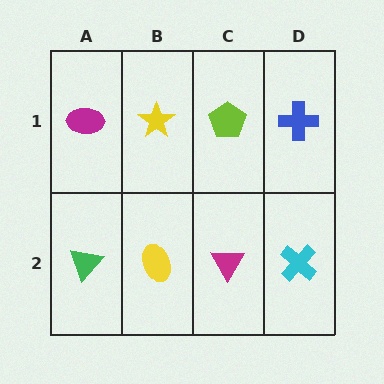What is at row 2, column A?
A green triangle.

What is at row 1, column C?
A lime pentagon.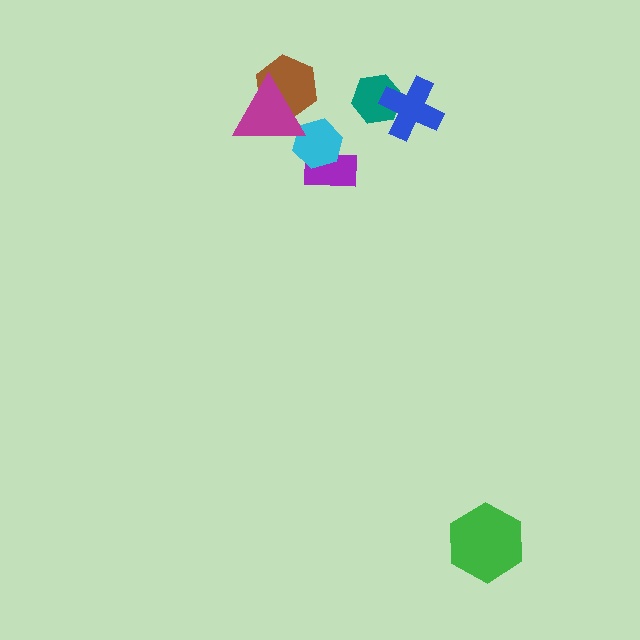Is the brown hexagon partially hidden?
Yes, it is partially covered by another shape.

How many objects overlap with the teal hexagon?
1 object overlaps with the teal hexagon.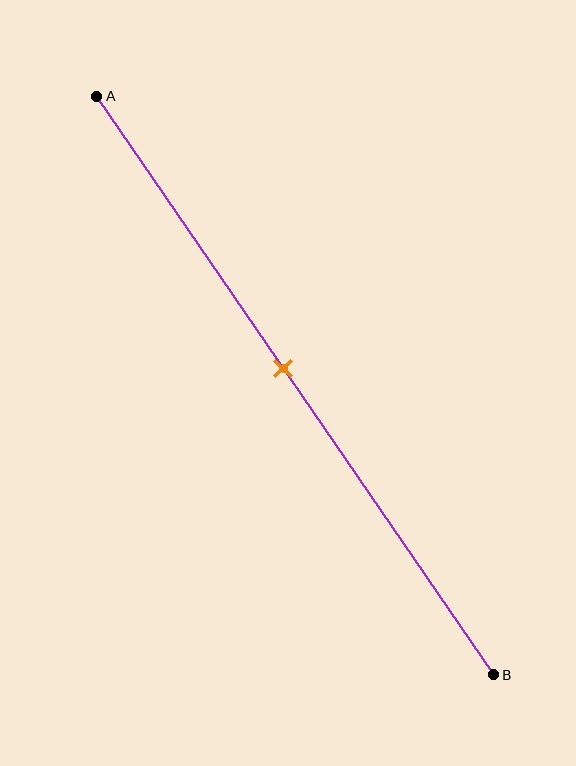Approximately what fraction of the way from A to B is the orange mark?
The orange mark is approximately 45% of the way from A to B.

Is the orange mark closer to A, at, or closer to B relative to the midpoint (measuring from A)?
The orange mark is approximately at the midpoint of segment AB.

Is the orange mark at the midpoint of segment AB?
Yes, the mark is approximately at the midpoint.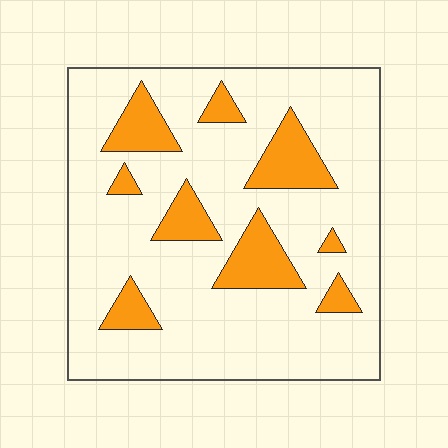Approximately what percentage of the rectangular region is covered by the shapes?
Approximately 20%.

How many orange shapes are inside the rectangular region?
9.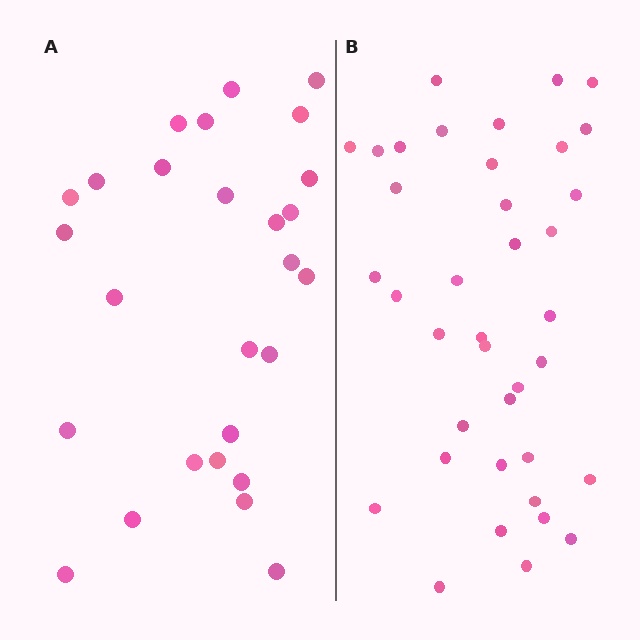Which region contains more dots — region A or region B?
Region B (the right region) has more dots.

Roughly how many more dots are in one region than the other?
Region B has roughly 12 or so more dots than region A.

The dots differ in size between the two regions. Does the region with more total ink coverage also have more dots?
No. Region A has more total ink coverage because its dots are larger, but region B actually contains more individual dots. Total area can be misleading — the number of items is what matters here.